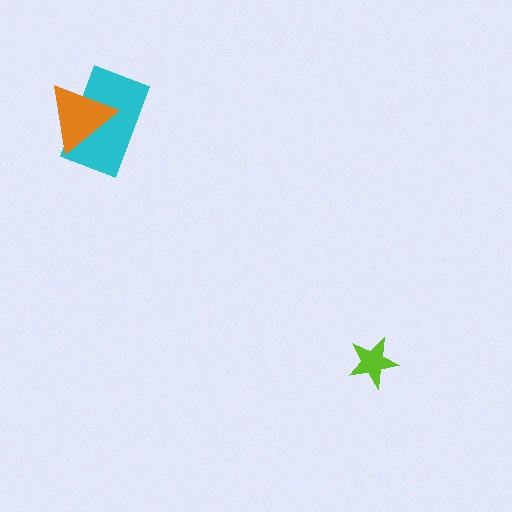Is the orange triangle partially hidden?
No, no other shape covers it.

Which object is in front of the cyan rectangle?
The orange triangle is in front of the cyan rectangle.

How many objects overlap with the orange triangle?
1 object overlaps with the orange triangle.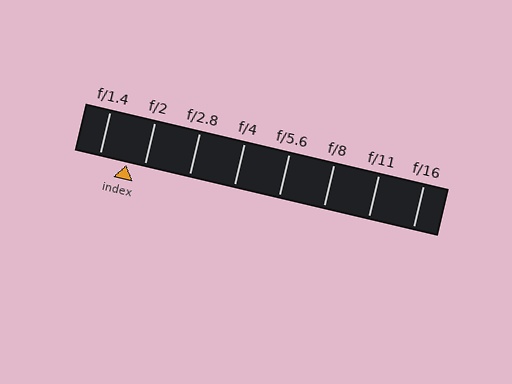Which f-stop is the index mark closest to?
The index mark is closest to f/2.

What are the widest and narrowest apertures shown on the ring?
The widest aperture shown is f/1.4 and the narrowest is f/16.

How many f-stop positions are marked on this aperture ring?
There are 8 f-stop positions marked.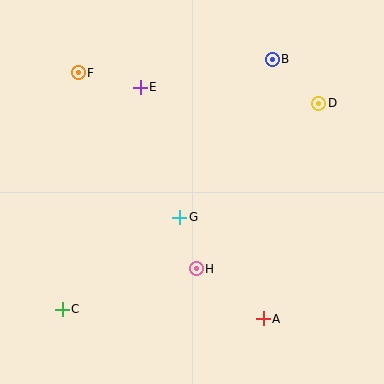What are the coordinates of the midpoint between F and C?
The midpoint between F and C is at (70, 191).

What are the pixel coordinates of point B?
Point B is at (272, 59).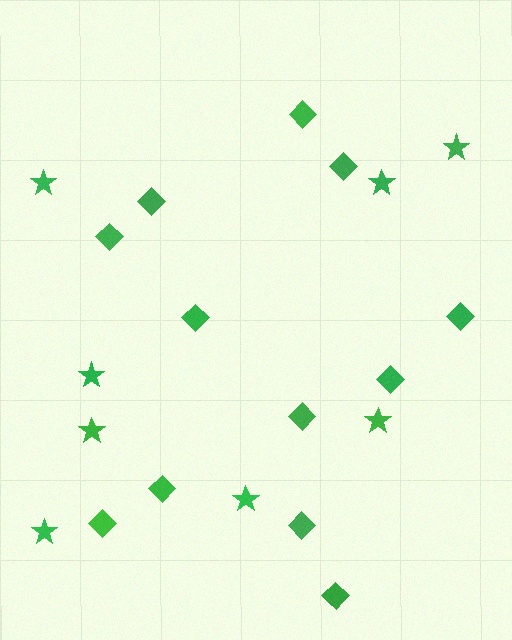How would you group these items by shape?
There are 2 groups: one group of diamonds (12) and one group of stars (8).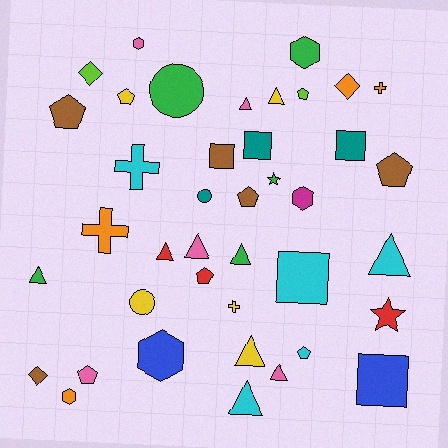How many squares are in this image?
There are 5 squares.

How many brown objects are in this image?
There are 5 brown objects.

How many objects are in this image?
There are 40 objects.